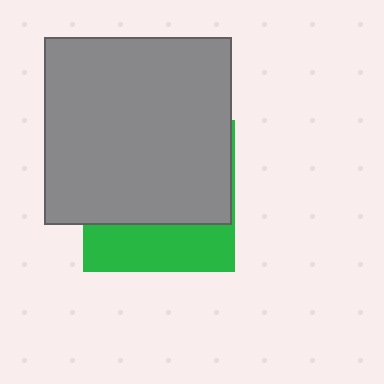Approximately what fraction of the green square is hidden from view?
Roughly 68% of the green square is hidden behind the gray square.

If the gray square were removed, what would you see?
You would see the complete green square.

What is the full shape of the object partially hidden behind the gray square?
The partially hidden object is a green square.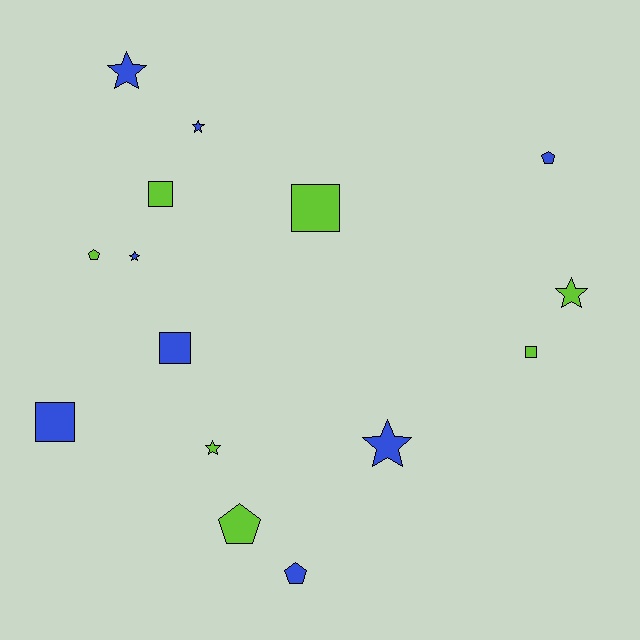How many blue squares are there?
There are 2 blue squares.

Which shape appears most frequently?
Star, with 6 objects.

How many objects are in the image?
There are 15 objects.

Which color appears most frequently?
Blue, with 8 objects.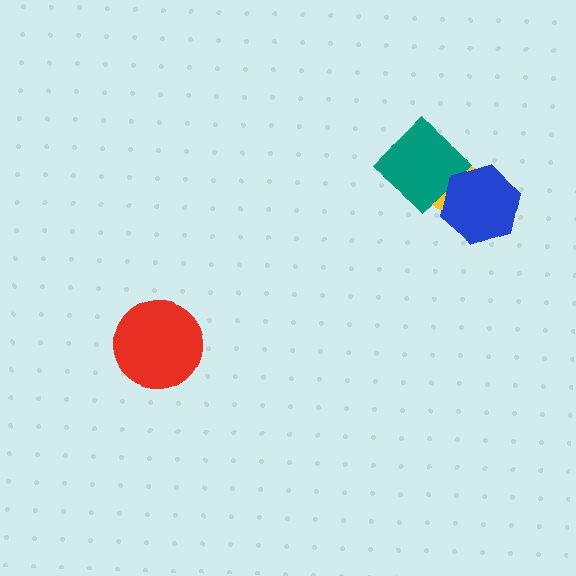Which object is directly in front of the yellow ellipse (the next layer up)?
The teal diamond is directly in front of the yellow ellipse.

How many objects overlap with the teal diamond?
1 object overlaps with the teal diamond.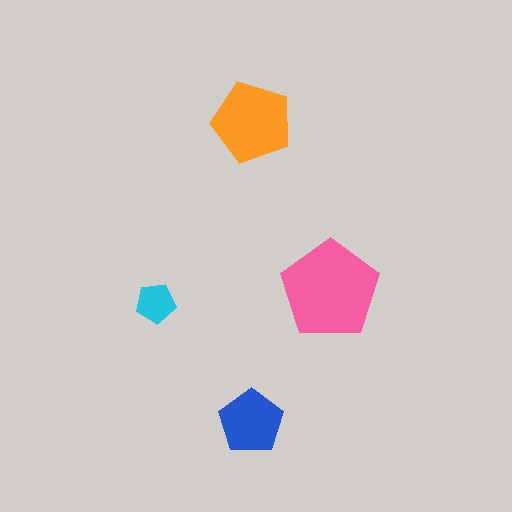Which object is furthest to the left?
The cyan pentagon is leftmost.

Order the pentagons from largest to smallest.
the pink one, the orange one, the blue one, the cyan one.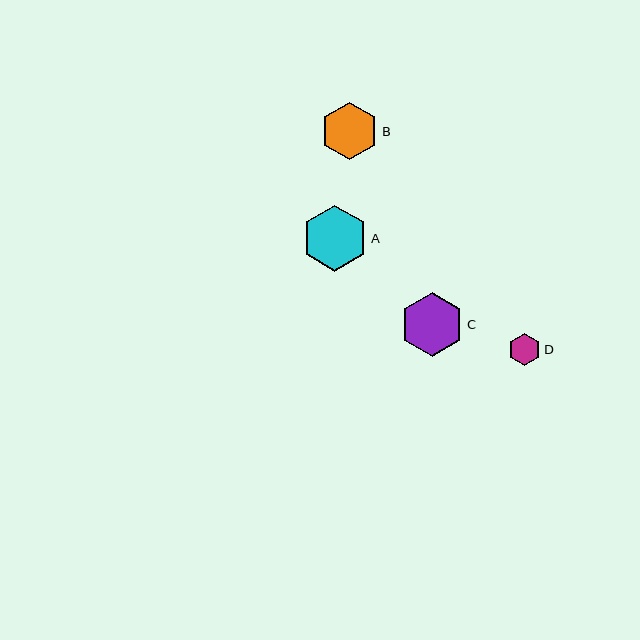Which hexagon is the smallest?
Hexagon D is the smallest with a size of approximately 32 pixels.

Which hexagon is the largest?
Hexagon A is the largest with a size of approximately 66 pixels.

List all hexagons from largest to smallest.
From largest to smallest: A, C, B, D.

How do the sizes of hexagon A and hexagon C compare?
Hexagon A and hexagon C are approximately the same size.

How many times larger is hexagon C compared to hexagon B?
Hexagon C is approximately 1.1 times the size of hexagon B.